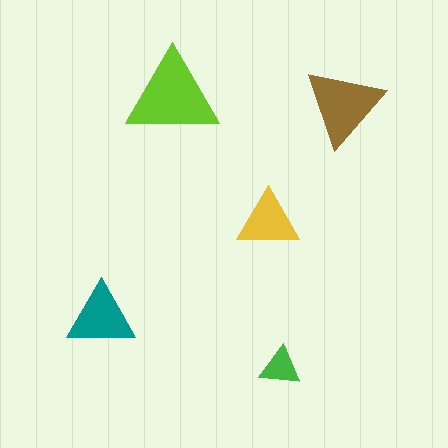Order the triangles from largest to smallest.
the lime one, the brown one, the teal one, the yellow one, the green one.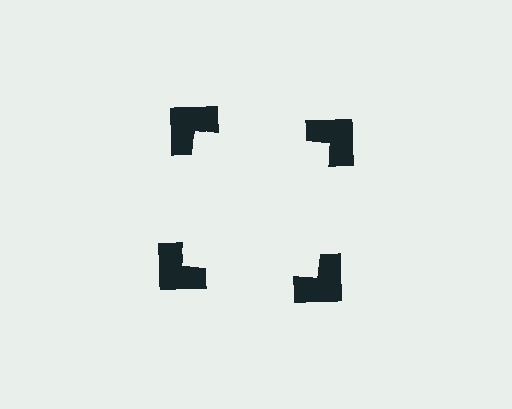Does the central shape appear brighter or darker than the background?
It typically appears slightly brighter than the background, even though no actual brightness change is drawn.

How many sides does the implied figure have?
4 sides.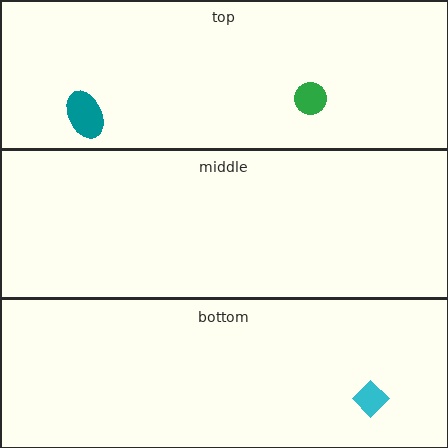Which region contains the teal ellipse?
The top region.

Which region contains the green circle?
The top region.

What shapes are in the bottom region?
The cyan diamond.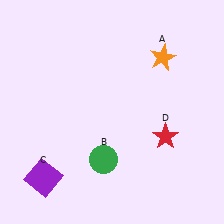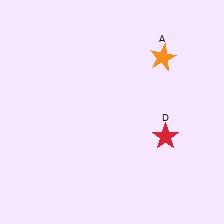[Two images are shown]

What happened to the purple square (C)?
The purple square (C) was removed in Image 2. It was in the bottom-left area of Image 1.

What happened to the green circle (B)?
The green circle (B) was removed in Image 2. It was in the bottom-left area of Image 1.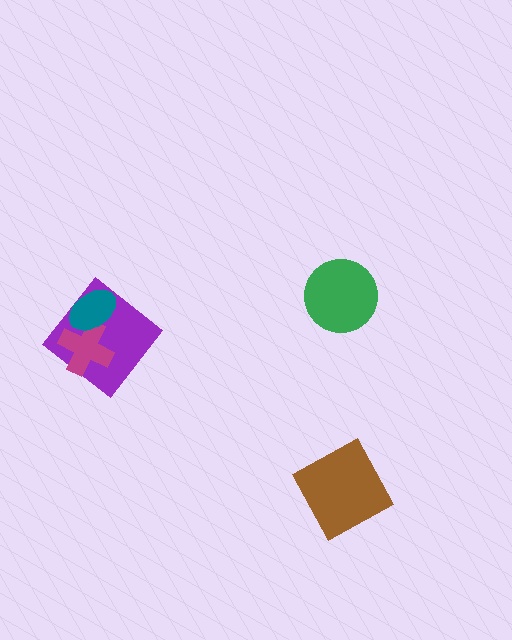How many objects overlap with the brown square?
0 objects overlap with the brown square.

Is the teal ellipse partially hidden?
No, no other shape covers it.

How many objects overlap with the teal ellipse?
2 objects overlap with the teal ellipse.